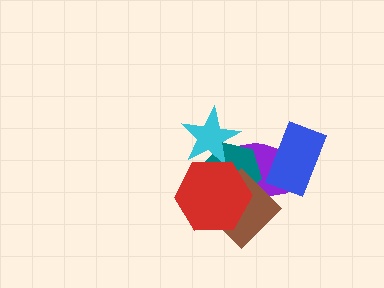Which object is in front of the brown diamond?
The red hexagon is in front of the brown diamond.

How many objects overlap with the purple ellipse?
5 objects overlap with the purple ellipse.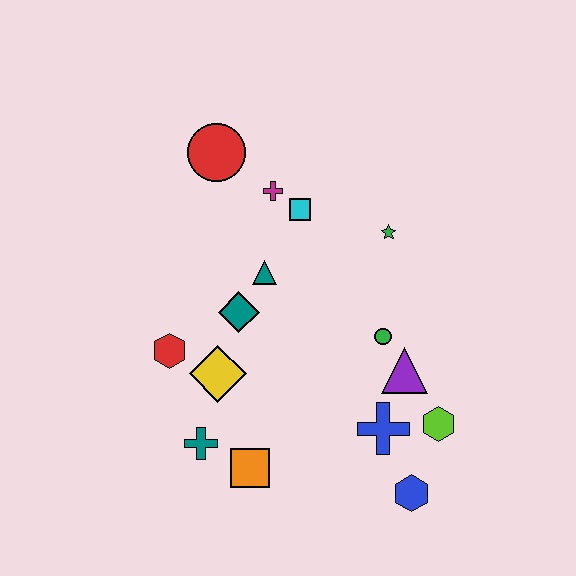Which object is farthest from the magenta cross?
The blue hexagon is farthest from the magenta cross.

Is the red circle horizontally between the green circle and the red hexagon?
Yes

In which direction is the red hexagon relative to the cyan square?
The red hexagon is below the cyan square.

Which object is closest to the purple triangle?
The green circle is closest to the purple triangle.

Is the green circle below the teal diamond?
Yes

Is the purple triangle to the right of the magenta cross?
Yes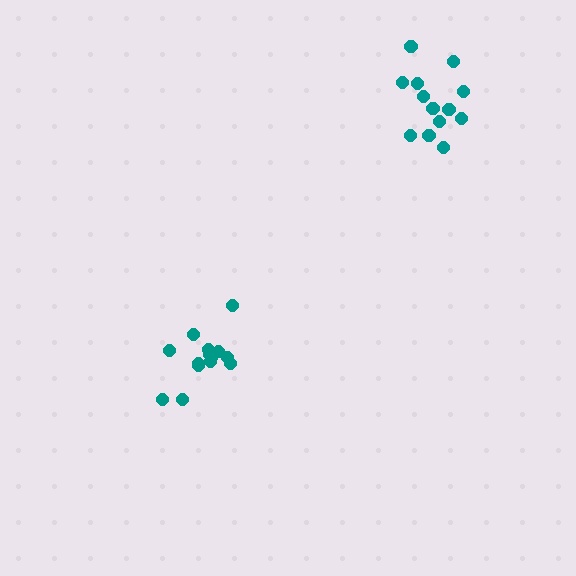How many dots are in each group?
Group 1: 14 dots, Group 2: 13 dots (27 total).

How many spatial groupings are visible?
There are 2 spatial groupings.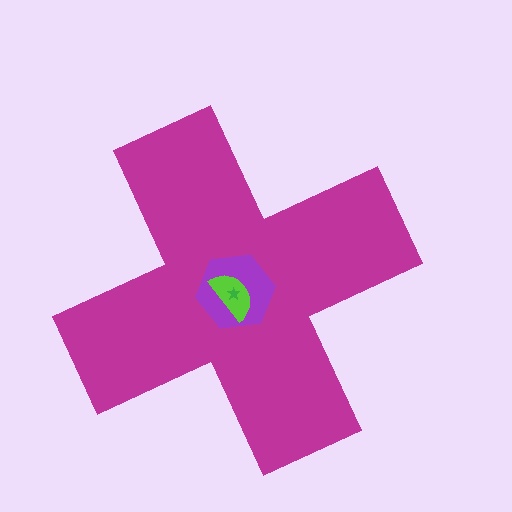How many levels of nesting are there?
4.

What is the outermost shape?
The magenta cross.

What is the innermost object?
The green star.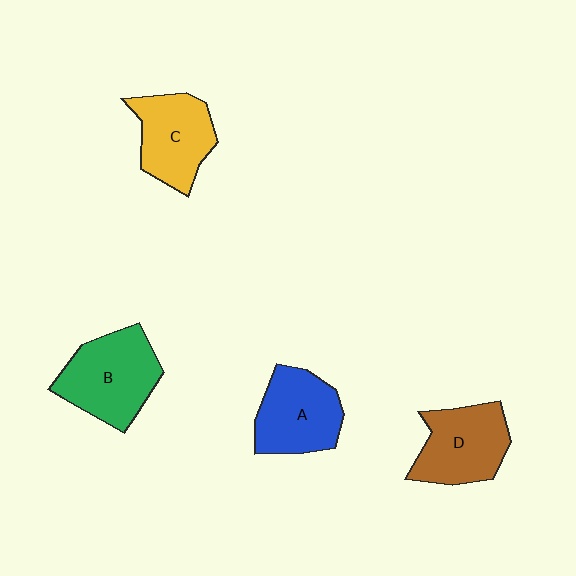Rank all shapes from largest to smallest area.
From largest to smallest: B (green), D (brown), A (blue), C (yellow).